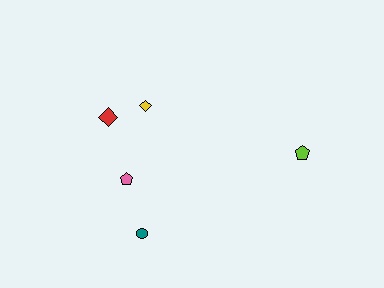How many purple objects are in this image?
There are no purple objects.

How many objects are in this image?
There are 5 objects.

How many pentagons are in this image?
There are 2 pentagons.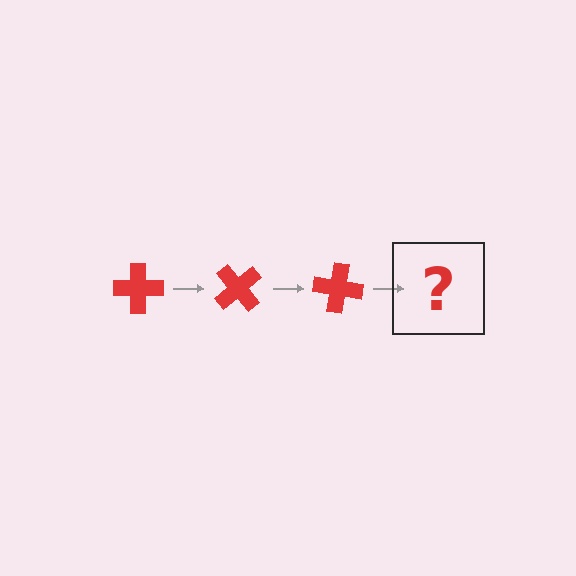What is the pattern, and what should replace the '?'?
The pattern is that the cross rotates 50 degrees each step. The '?' should be a red cross rotated 150 degrees.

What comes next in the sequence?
The next element should be a red cross rotated 150 degrees.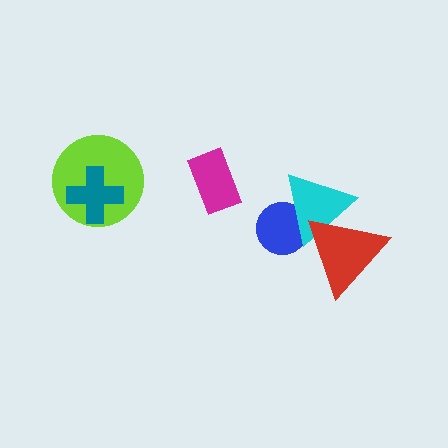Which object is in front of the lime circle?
The teal cross is in front of the lime circle.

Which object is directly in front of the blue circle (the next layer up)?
The cyan triangle is directly in front of the blue circle.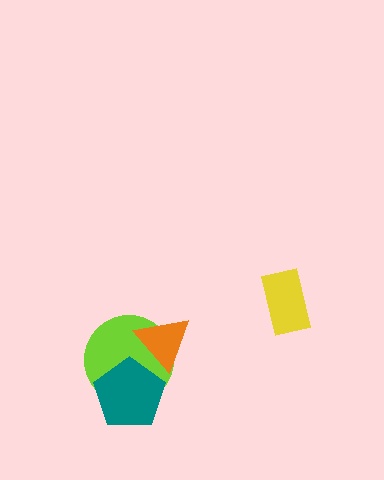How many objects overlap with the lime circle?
2 objects overlap with the lime circle.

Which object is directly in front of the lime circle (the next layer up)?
The orange triangle is directly in front of the lime circle.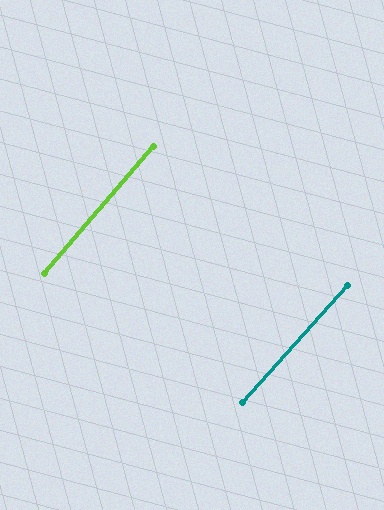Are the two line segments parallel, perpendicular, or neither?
Parallel — their directions differ by only 1.3°.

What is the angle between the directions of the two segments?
Approximately 1 degree.